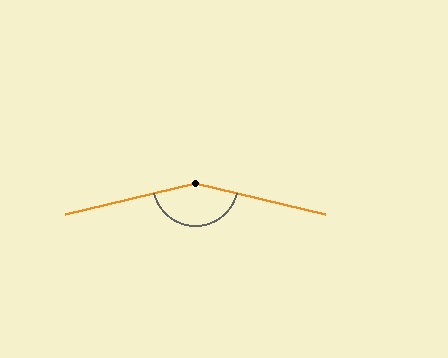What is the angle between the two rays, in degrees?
Approximately 154 degrees.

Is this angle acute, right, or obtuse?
It is obtuse.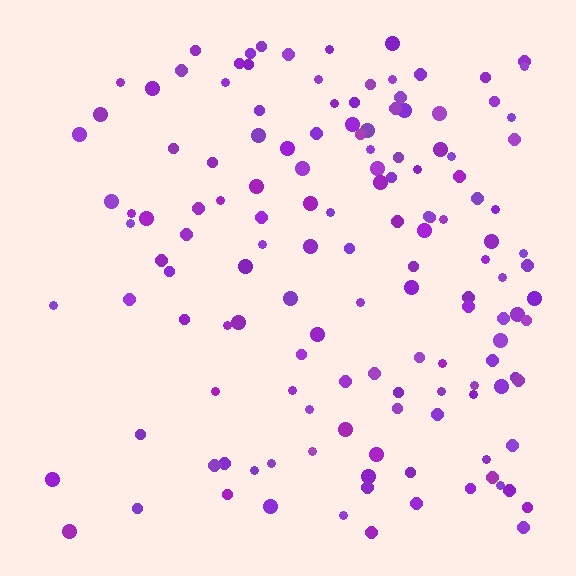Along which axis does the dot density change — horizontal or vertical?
Horizontal.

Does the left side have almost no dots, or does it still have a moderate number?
Still a moderate number, just noticeably fewer than the right.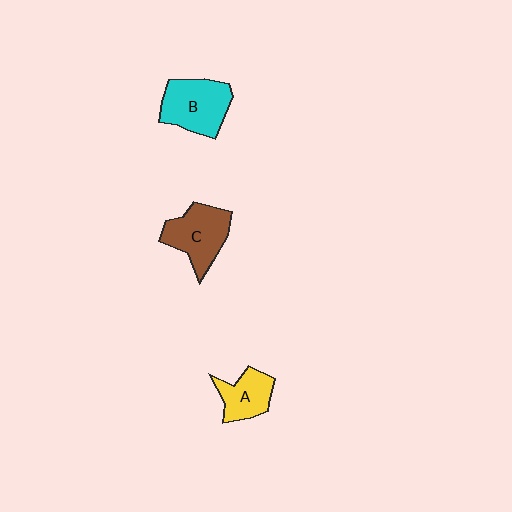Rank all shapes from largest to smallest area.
From largest to smallest: B (cyan), C (brown), A (yellow).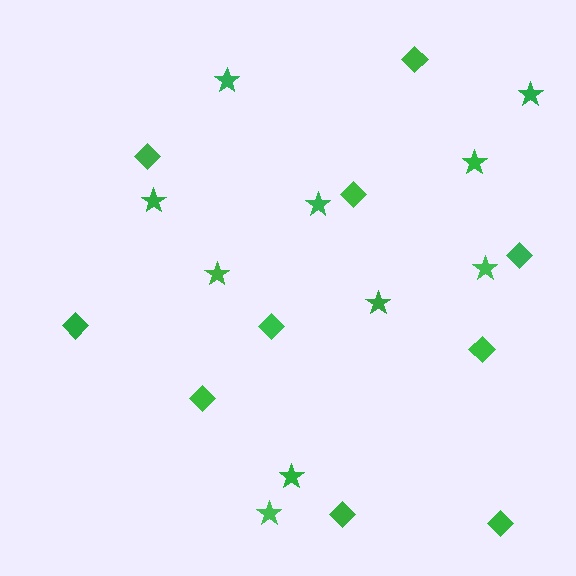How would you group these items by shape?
There are 2 groups: one group of diamonds (10) and one group of stars (10).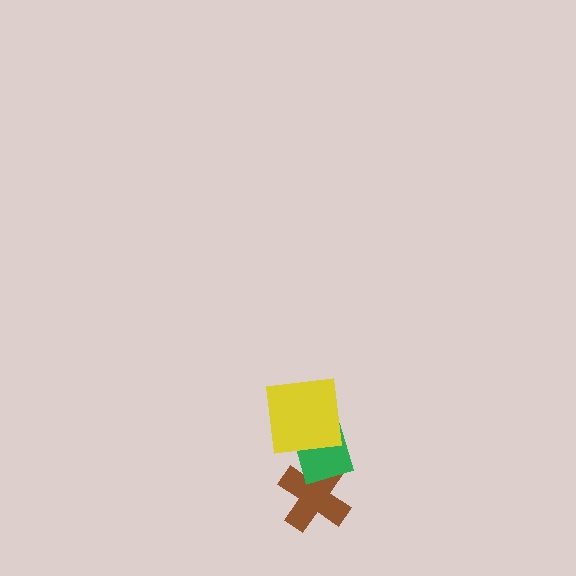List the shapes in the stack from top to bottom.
From top to bottom: the yellow square, the green diamond, the brown cross.